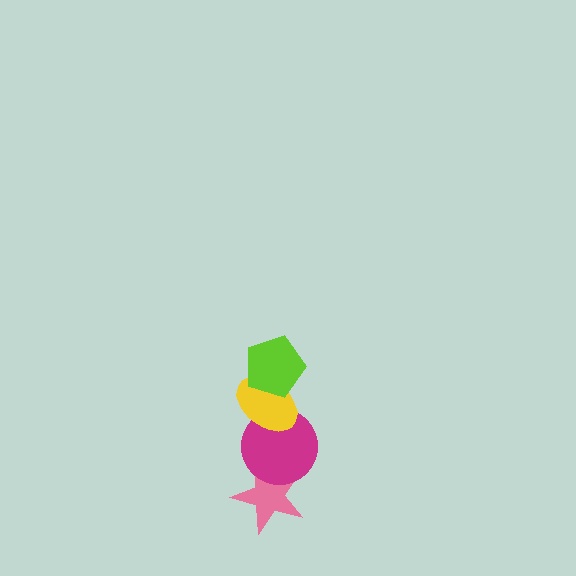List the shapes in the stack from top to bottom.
From top to bottom: the lime pentagon, the yellow ellipse, the magenta circle, the pink star.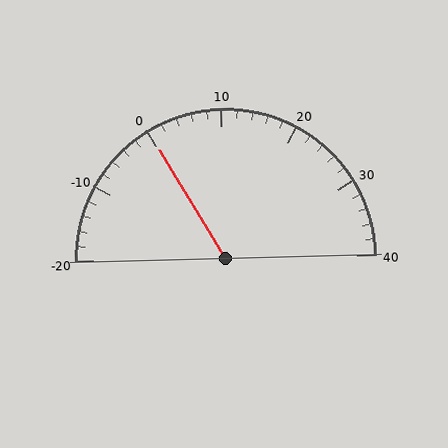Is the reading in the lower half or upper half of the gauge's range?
The reading is in the lower half of the range (-20 to 40).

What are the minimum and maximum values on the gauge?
The gauge ranges from -20 to 40.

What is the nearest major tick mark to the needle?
The nearest major tick mark is 0.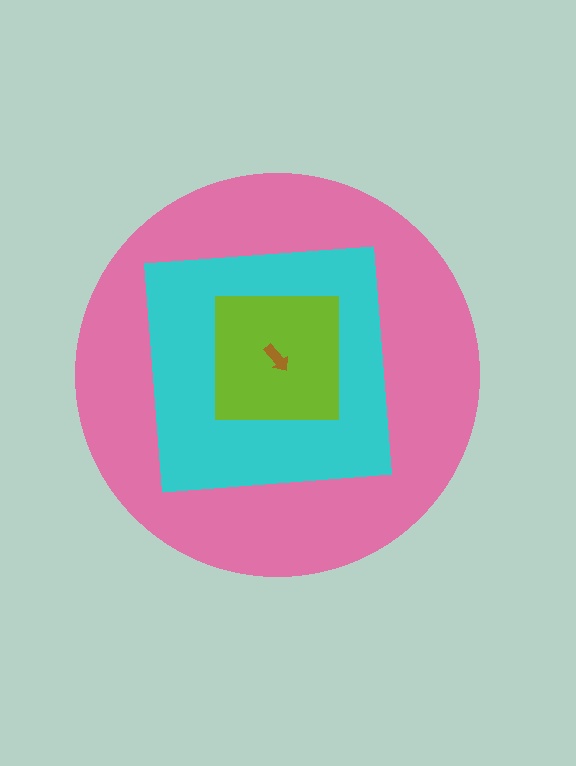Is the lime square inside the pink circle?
Yes.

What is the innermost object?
The brown arrow.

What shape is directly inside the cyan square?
The lime square.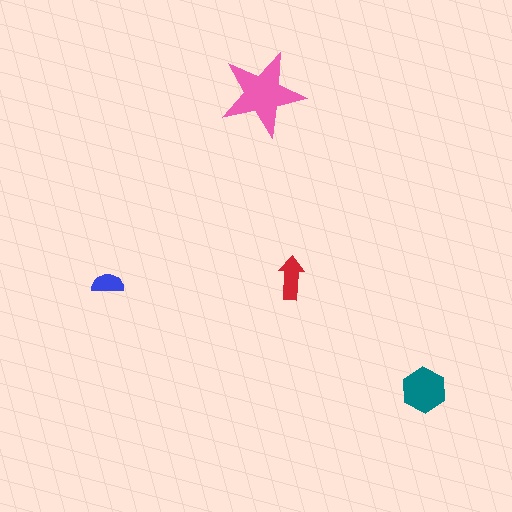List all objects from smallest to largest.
The blue semicircle, the red arrow, the teal hexagon, the pink star.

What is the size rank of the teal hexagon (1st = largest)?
2nd.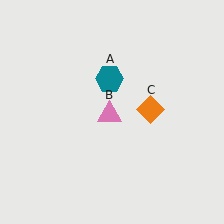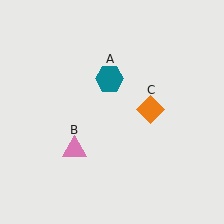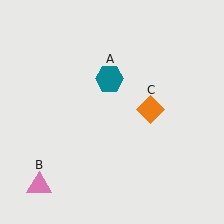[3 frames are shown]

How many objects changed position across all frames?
1 object changed position: pink triangle (object B).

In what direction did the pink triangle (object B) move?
The pink triangle (object B) moved down and to the left.